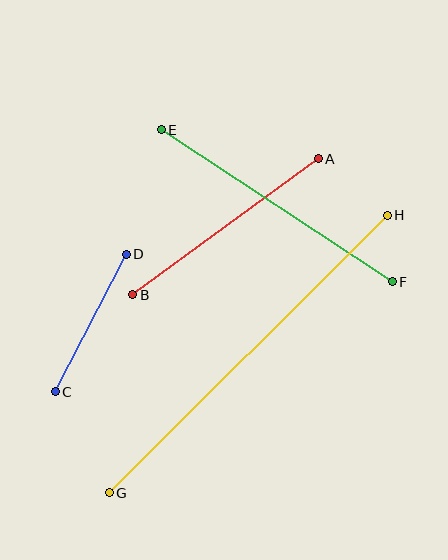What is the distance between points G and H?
The distance is approximately 393 pixels.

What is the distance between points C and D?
The distance is approximately 154 pixels.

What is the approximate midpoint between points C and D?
The midpoint is at approximately (91, 323) pixels.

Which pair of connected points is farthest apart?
Points G and H are farthest apart.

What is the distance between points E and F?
The distance is approximately 276 pixels.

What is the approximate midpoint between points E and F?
The midpoint is at approximately (277, 206) pixels.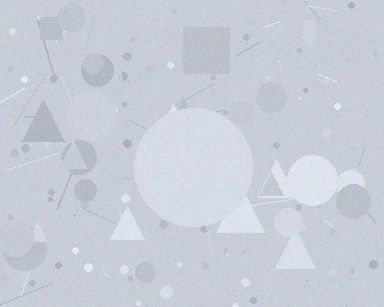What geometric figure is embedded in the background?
A circle is embedded in the background.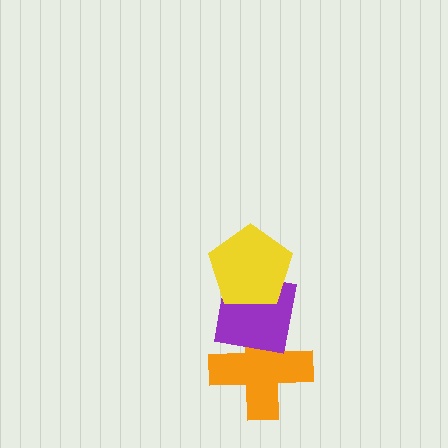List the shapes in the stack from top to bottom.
From top to bottom: the yellow pentagon, the purple square, the orange cross.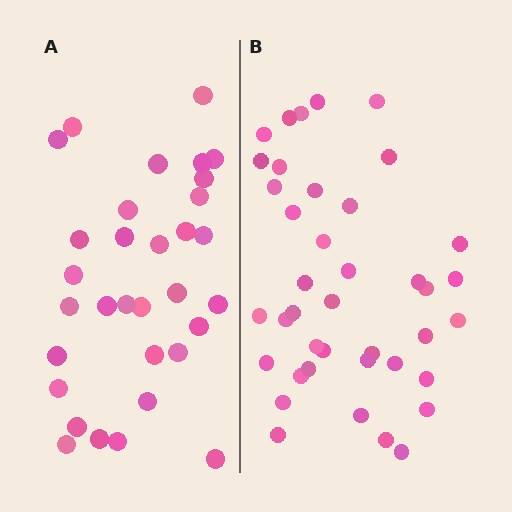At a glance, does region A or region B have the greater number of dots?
Region B (the right region) has more dots.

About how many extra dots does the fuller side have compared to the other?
Region B has roughly 8 or so more dots than region A.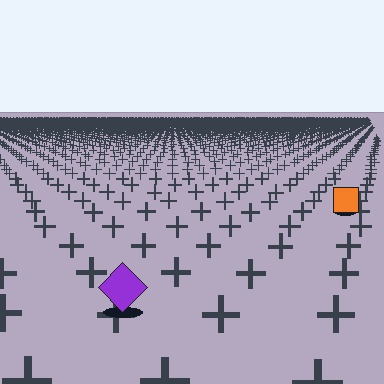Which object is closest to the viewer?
The purple diamond is closest. The texture marks near it are larger and more spread out.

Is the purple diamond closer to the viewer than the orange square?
Yes. The purple diamond is closer — you can tell from the texture gradient: the ground texture is coarser near it.